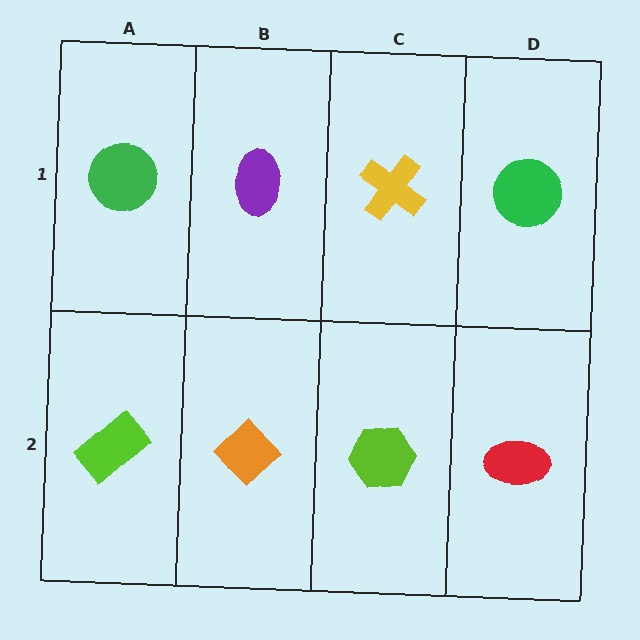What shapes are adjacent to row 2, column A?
A green circle (row 1, column A), an orange diamond (row 2, column B).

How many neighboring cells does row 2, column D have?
2.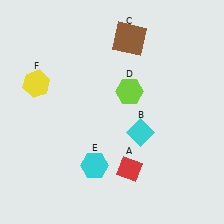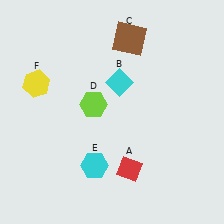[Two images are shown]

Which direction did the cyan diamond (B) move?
The cyan diamond (B) moved up.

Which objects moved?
The objects that moved are: the cyan diamond (B), the lime hexagon (D).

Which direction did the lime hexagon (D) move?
The lime hexagon (D) moved left.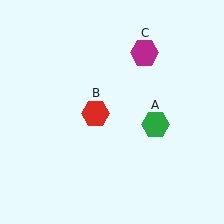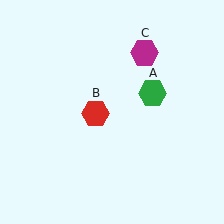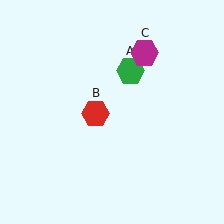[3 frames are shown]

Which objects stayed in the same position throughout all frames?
Red hexagon (object B) and magenta hexagon (object C) remained stationary.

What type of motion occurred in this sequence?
The green hexagon (object A) rotated counterclockwise around the center of the scene.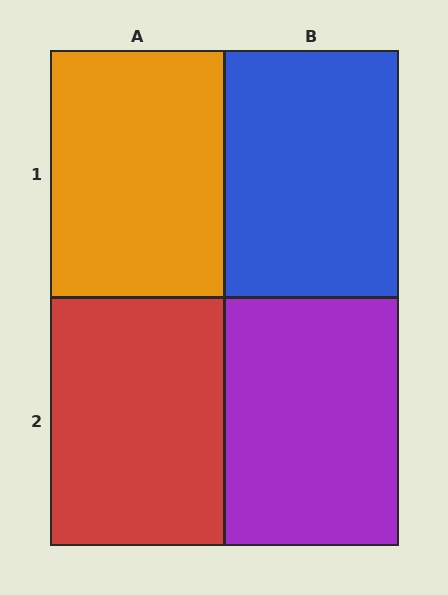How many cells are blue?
1 cell is blue.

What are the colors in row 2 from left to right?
Red, purple.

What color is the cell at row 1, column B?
Blue.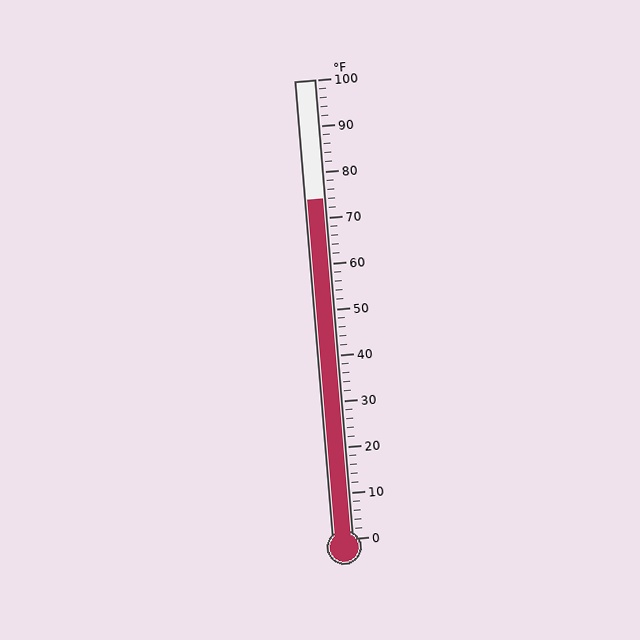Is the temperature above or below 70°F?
The temperature is above 70°F.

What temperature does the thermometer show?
The thermometer shows approximately 74°F.